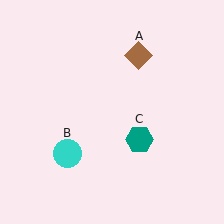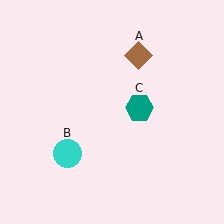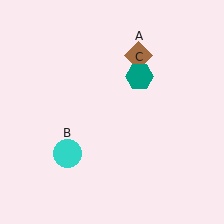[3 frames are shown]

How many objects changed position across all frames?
1 object changed position: teal hexagon (object C).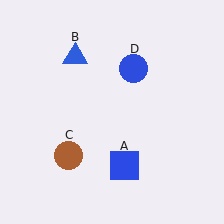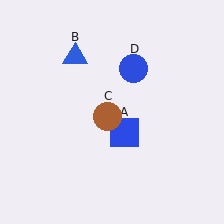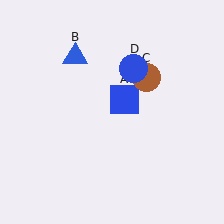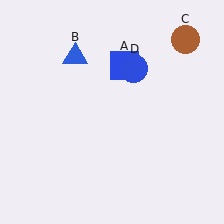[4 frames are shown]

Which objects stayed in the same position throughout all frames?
Blue triangle (object B) and blue circle (object D) remained stationary.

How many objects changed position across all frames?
2 objects changed position: blue square (object A), brown circle (object C).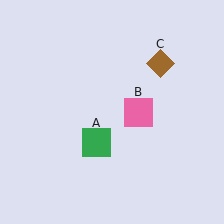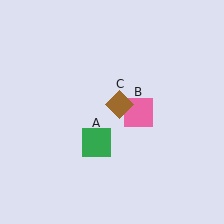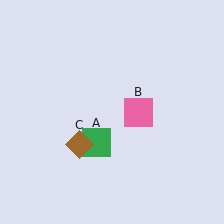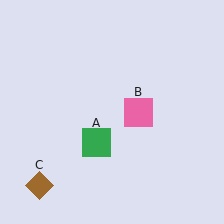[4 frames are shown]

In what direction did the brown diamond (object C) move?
The brown diamond (object C) moved down and to the left.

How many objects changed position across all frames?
1 object changed position: brown diamond (object C).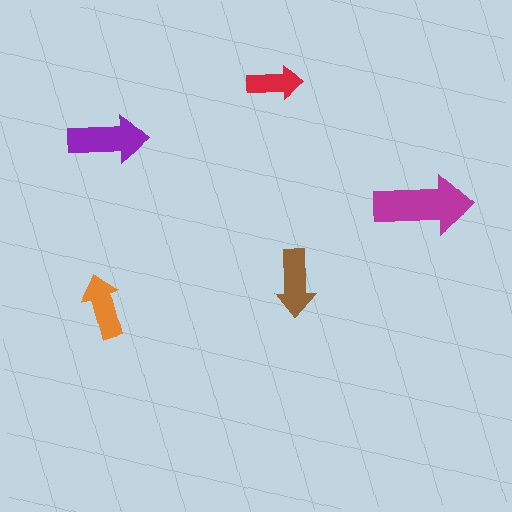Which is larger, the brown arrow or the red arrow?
The brown one.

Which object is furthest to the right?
The magenta arrow is rightmost.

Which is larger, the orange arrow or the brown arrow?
The brown one.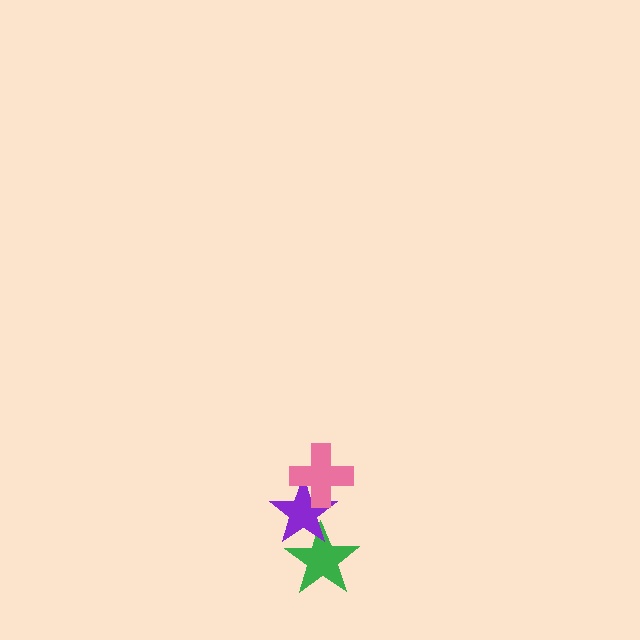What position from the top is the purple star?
The purple star is 2nd from the top.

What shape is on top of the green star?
The purple star is on top of the green star.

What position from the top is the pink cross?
The pink cross is 1st from the top.